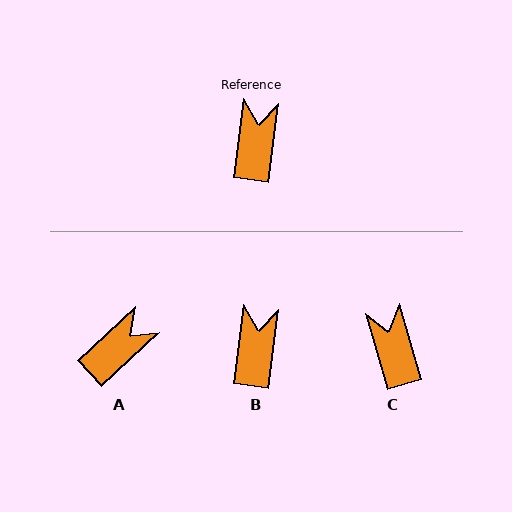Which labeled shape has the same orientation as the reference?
B.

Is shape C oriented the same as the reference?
No, it is off by about 24 degrees.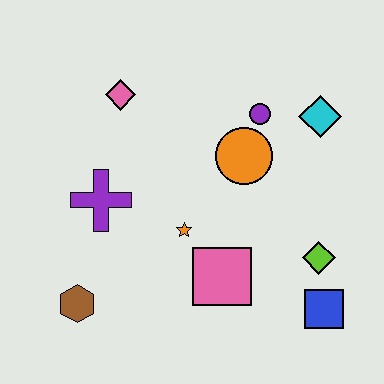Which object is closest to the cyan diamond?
The purple circle is closest to the cyan diamond.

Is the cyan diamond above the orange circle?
Yes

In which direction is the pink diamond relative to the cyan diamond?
The pink diamond is to the left of the cyan diamond.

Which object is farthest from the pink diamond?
The blue square is farthest from the pink diamond.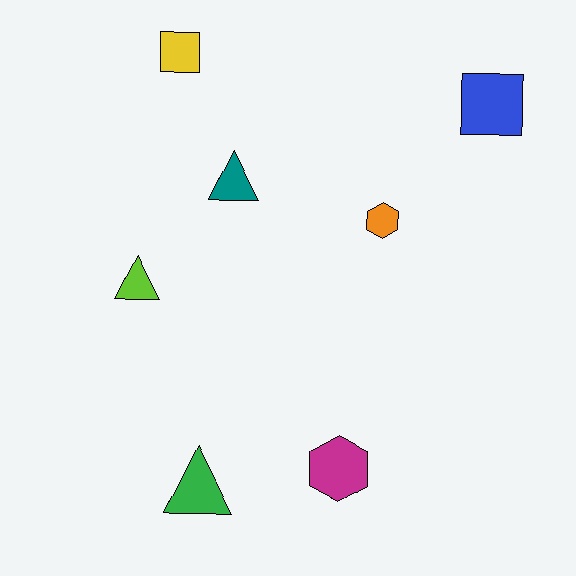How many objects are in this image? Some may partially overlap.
There are 7 objects.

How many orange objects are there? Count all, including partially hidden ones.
There is 1 orange object.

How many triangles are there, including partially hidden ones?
There are 3 triangles.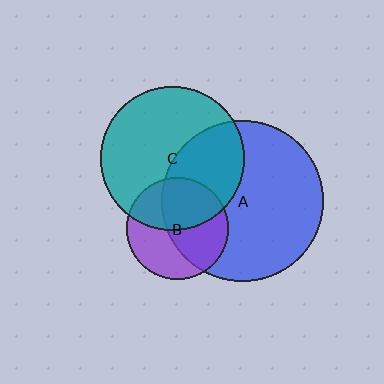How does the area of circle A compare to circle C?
Approximately 1.3 times.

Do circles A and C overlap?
Yes.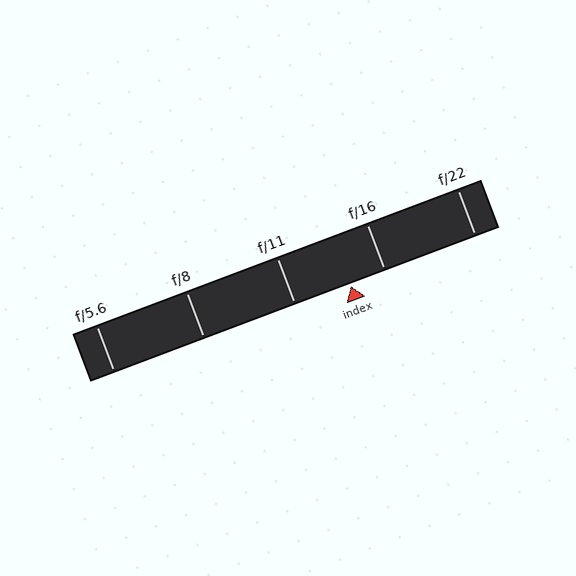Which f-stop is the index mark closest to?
The index mark is closest to f/16.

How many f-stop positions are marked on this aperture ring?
There are 5 f-stop positions marked.